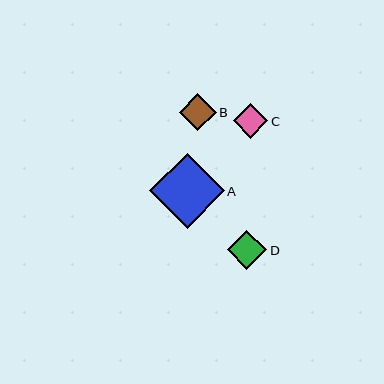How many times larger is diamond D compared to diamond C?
Diamond D is approximately 1.1 times the size of diamond C.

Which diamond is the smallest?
Diamond C is the smallest with a size of approximately 34 pixels.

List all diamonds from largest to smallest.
From largest to smallest: A, D, B, C.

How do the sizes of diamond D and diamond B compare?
Diamond D and diamond B are approximately the same size.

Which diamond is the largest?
Diamond A is the largest with a size of approximately 74 pixels.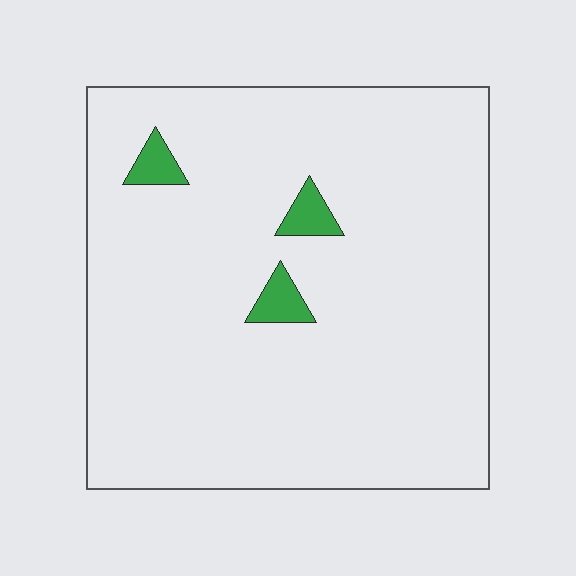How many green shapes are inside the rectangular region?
3.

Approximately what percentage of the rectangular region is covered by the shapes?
Approximately 5%.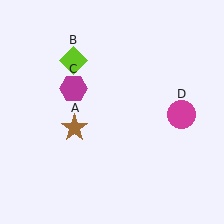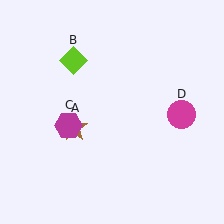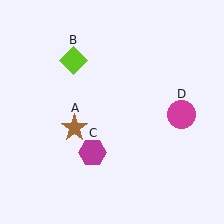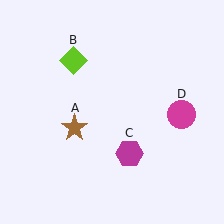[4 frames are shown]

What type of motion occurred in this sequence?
The magenta hexagon (object C) rotated counterclockwise around the center of the scene.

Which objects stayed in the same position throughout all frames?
Brown star (object A) and lime diamond (object B) and magenta circle (object D) remained stationary.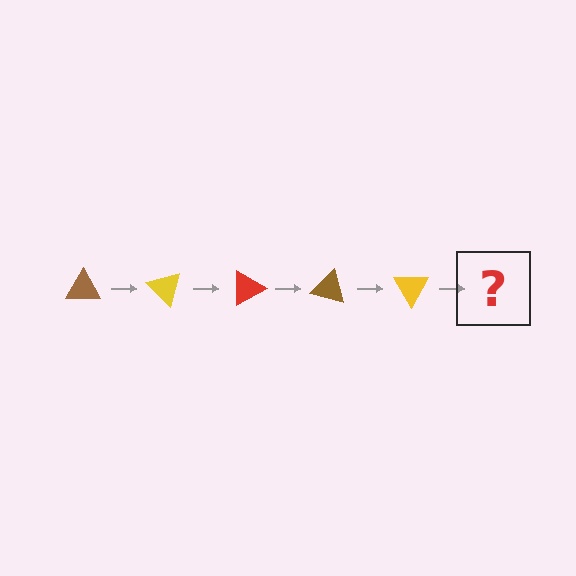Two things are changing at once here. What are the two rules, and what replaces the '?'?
The two rules are that it rotates 45 degrees each step and the color cycles through brown, yellow, and red. The '?' should be a red triangle, rotated 225 degrees from the start.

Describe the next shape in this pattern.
It should be a red triangle, rotated 225 degrees from the start.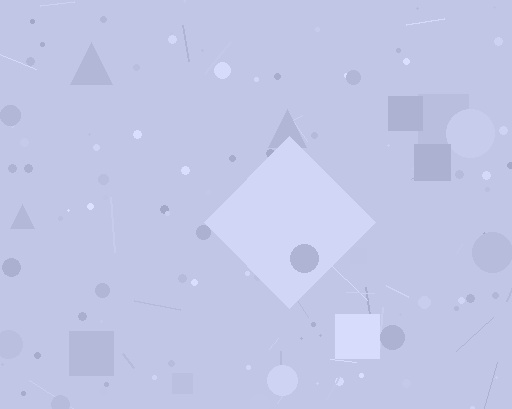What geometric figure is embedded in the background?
A diamond is embedded in the background.